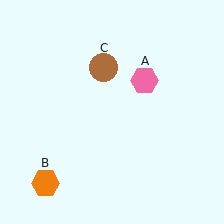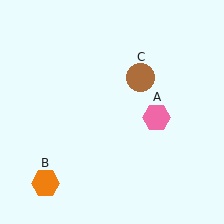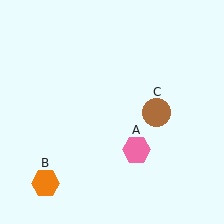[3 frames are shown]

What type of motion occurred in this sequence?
The pink hexagon (object A), brown circle (object C) rotated clockwise around the center of the scene.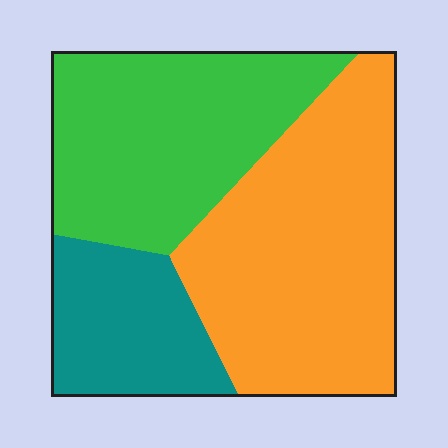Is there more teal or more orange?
Orange.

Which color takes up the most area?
Orange, at roughly 45%.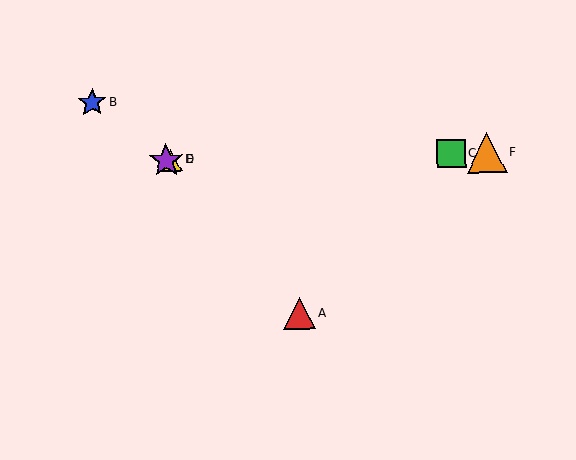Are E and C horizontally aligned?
Yes, both are at y≈160.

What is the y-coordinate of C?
Object C is at y≈153.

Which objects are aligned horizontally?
Objects C, D, E, F are aligned horizontally.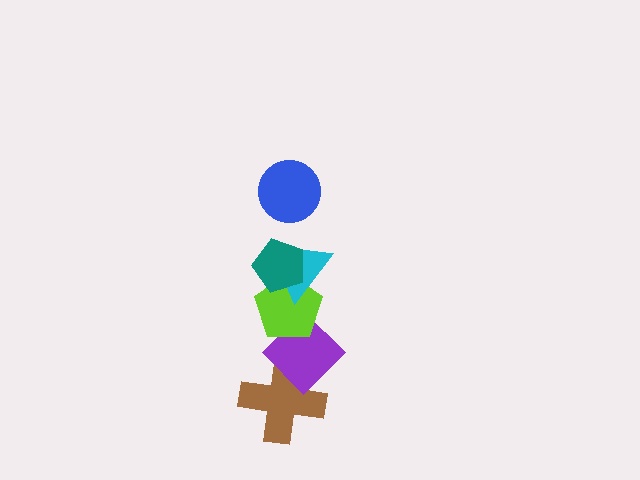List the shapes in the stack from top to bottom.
From top to bottom: the blue circle, the teal pentagon, the cyan triangle, the lime pentagon, the purple diamond, the brown cross.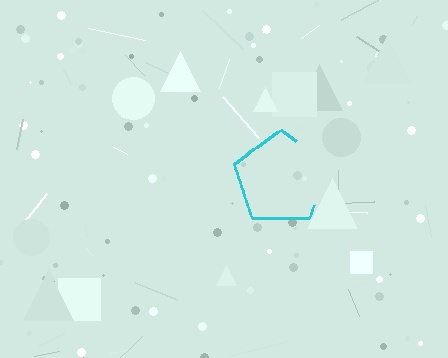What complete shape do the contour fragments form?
The contour fragments form a pentagon.